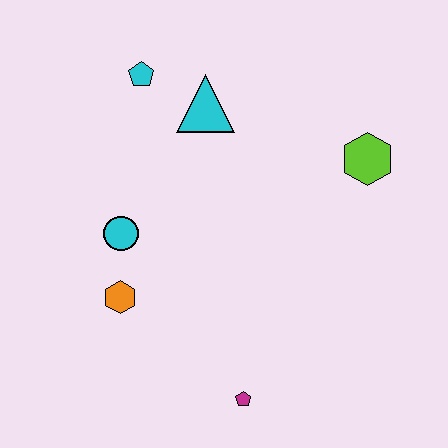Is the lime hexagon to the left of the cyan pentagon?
No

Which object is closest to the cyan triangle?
The cyan pentagon is closest to the cyan triangle.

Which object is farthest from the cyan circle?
The lime hexagon is farthest from the cyan circle.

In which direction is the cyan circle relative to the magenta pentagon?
The cyan circle is above the magenta pentagon.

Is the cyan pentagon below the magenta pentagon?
No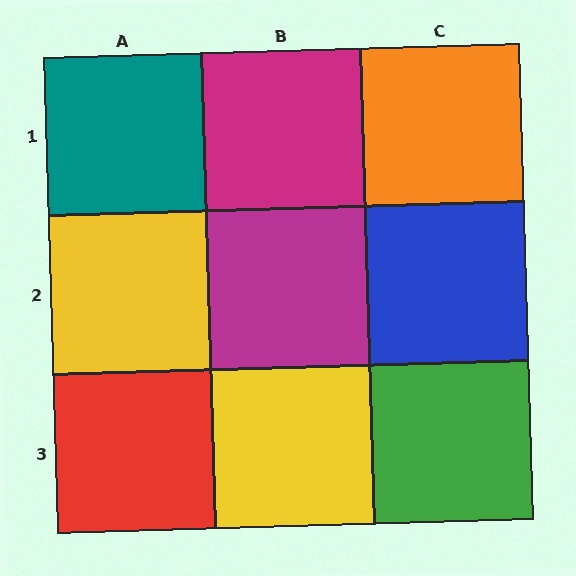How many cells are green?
1 cell is green.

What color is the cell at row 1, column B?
Magenta.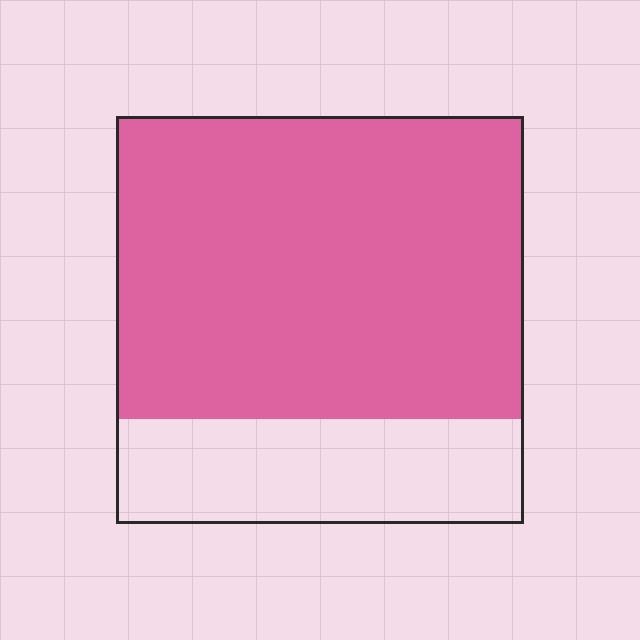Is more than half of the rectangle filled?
Yes.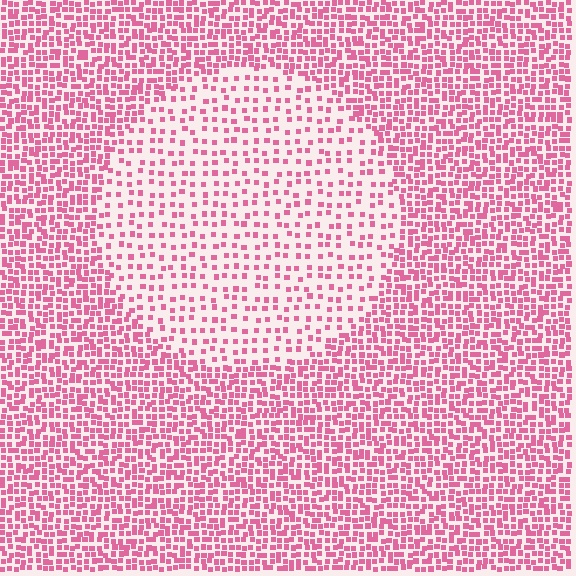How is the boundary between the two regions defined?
The boundary is defined by a change in element density (approximately 2.3x ratio). All elements are the same color, size, and shape.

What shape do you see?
I see a circle.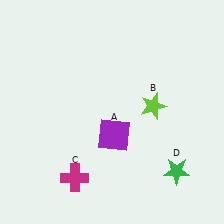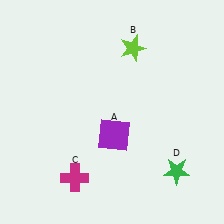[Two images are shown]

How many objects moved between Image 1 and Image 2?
1 object moved between the two images.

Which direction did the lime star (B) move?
The lime star (B) moved up.